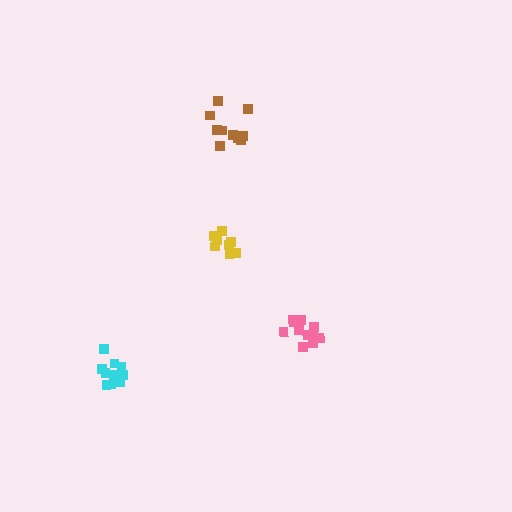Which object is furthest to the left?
The cyan cluster is leftmost.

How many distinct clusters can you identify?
There are 4 distinct clusters.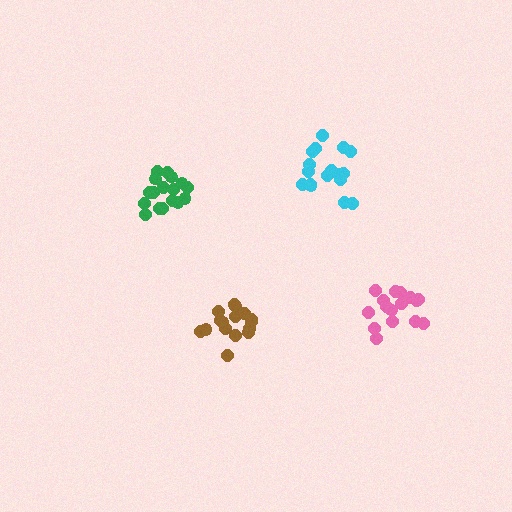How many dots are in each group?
Group 1: 16 dots, Group 2: 18 dots, Group 3: 17 dots, Group 4: 16 dots (67 total).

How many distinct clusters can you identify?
There are 4 distinct clusters.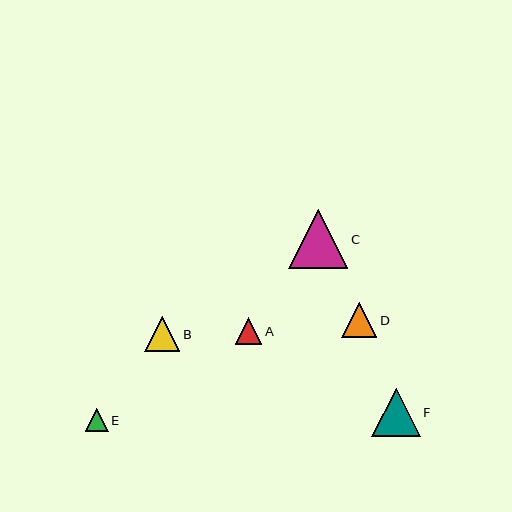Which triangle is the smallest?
Triangle E is the smallest with a size of approximately 23 pixels.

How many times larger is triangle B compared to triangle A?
Triangle B is approximately 1.3 times the size of triangle A.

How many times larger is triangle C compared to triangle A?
Triangle C is approximately 2.2 times the size of triangle A.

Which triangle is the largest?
Triangle C is the largest with a size of approximately 59 pixels.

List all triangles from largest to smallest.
From largest to smallest: C, F, D, B, A, E.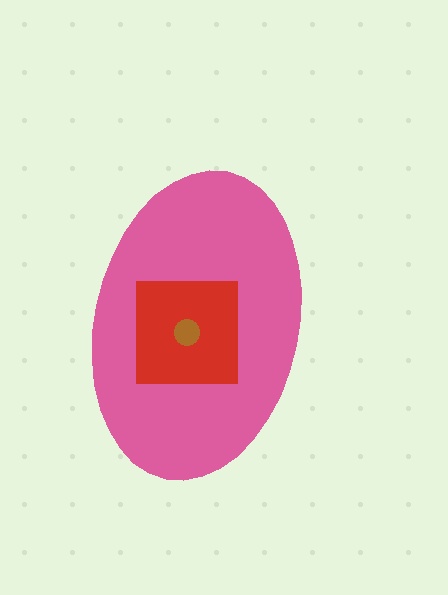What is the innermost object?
The brown circle.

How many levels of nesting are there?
3.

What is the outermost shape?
The pink ellipse.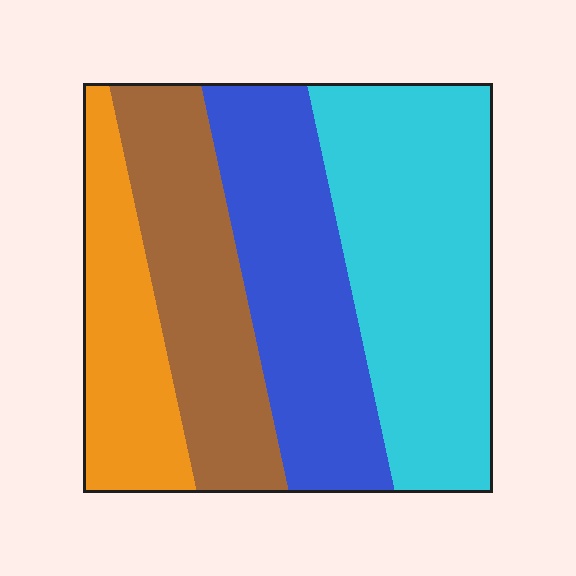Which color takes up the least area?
Orange, at roughly 15%.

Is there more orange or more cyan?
Cyan.